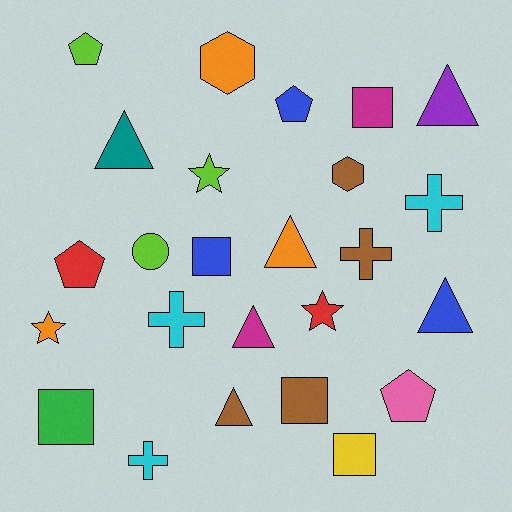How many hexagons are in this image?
There are 2 hexagons.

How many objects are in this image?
There are 25 objects.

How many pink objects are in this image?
There is 1 pink object.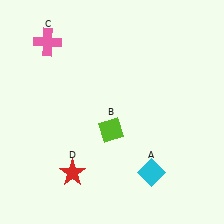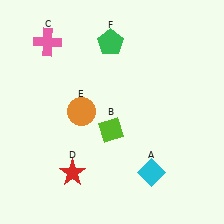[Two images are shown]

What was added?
An orange circle (E), a green pentagon (F) were added in Image 2.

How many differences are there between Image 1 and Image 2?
There are 2 differences between the two images.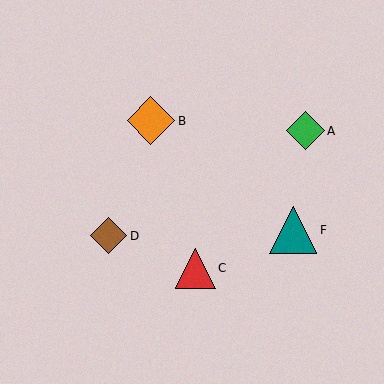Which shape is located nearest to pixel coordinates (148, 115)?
The orange diamond (labeled B) at (151, 121) is nearest to that location.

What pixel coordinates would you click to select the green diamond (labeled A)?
Click at (305, 131) to select the green diamond A.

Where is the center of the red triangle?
The center of the red triangle is at (195, 268).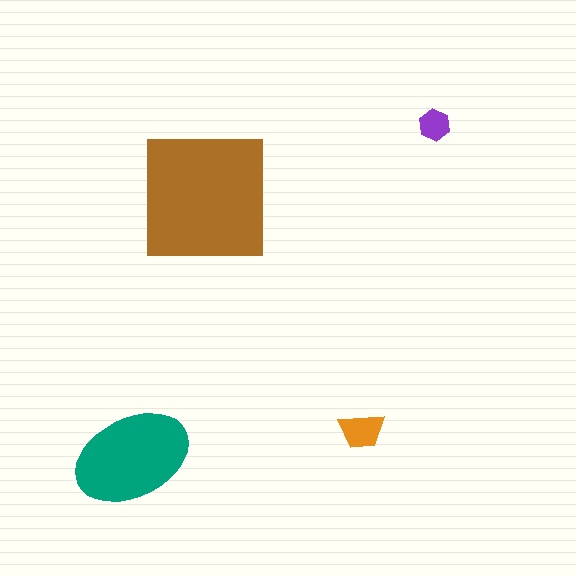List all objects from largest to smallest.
The brown square, the teal ellipse, the orange trapezoid, the purple hexagon.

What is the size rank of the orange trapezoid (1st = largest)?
3rd.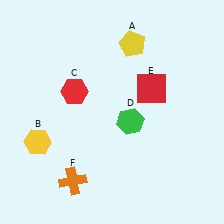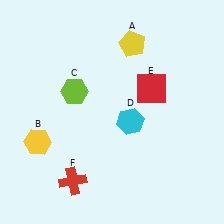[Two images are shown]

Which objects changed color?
C changed from red to lime. D changed from green to cyan. F changed from orange to red.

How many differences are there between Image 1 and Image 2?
There are 3 differences between the two images.